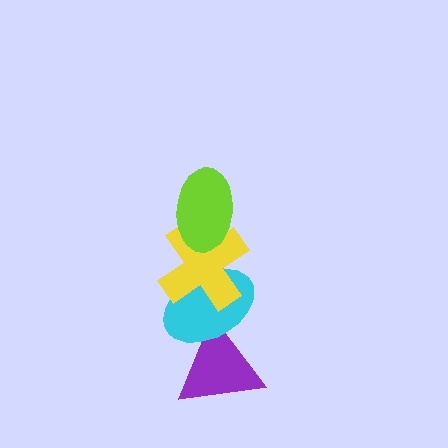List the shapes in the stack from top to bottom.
From top to bottom: the lime ellipse, the yellow cross, the cyan ellipse, the purple triangle.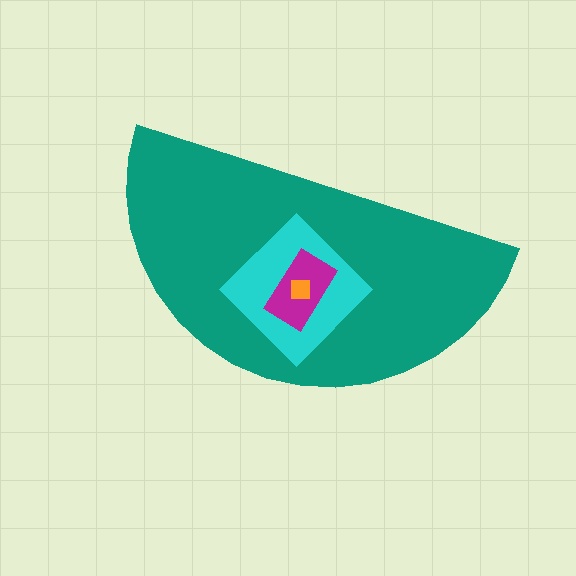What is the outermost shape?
The teal semicircle.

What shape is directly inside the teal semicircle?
The cyan diamond.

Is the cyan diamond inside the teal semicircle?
Yes.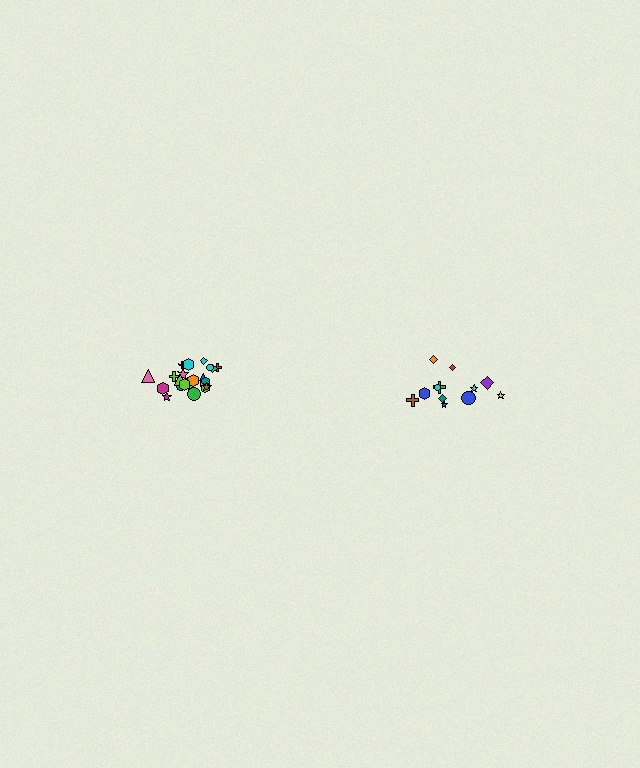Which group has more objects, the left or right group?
The left group.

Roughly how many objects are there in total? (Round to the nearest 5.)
Roughly 35 objects in total.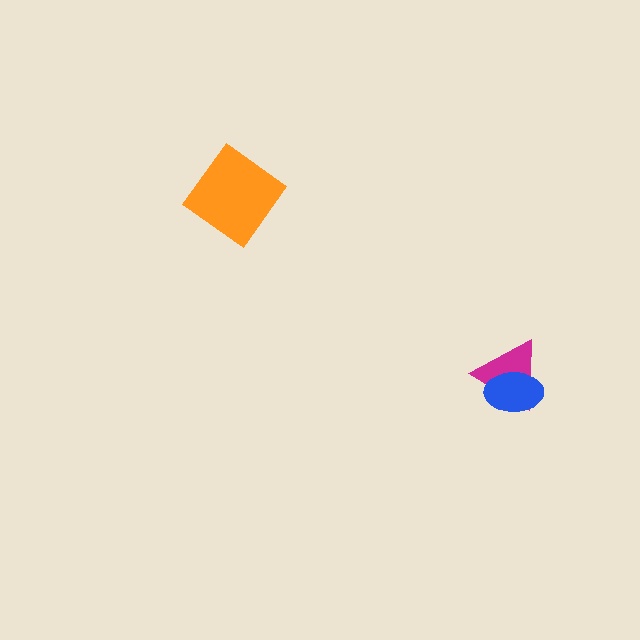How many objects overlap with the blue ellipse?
1 object overlaps with the blue ellipse.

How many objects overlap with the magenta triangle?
1 object overlaps with the magenta triangle.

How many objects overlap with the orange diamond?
0 objects overlap with the orange diamond.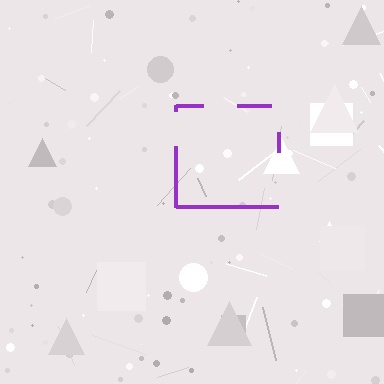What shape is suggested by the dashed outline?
The dashed outline suggests a square.